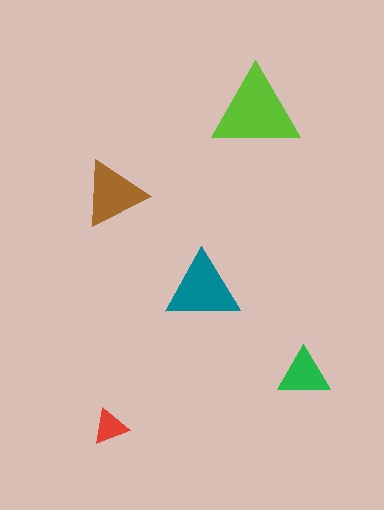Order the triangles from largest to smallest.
the lime one, the teal one, the brown one, the green one, the red one.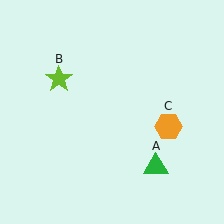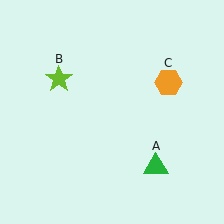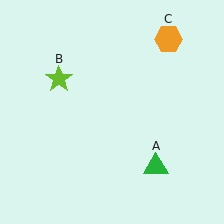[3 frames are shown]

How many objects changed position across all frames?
1 object changed position: orange hexagon (object C).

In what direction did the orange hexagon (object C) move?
The orange hexagon (object C) moved up.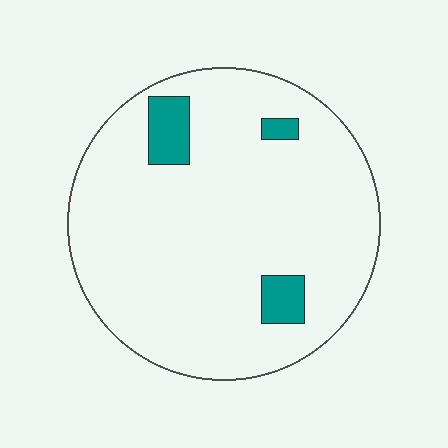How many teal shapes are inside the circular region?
3.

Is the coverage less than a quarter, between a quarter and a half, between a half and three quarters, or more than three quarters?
Less than a quarter.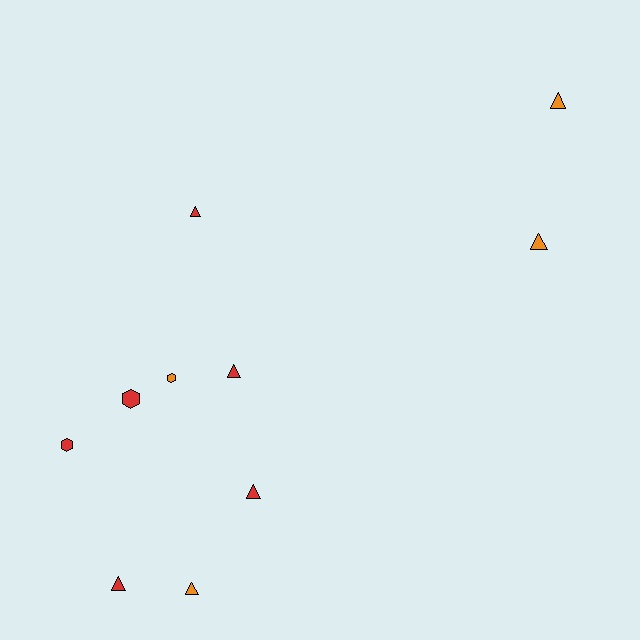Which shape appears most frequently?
Triangle, with 7 objects.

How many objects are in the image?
There are 10 objects.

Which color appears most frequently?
Red, with 6 objects.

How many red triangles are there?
There are 4 red triangles.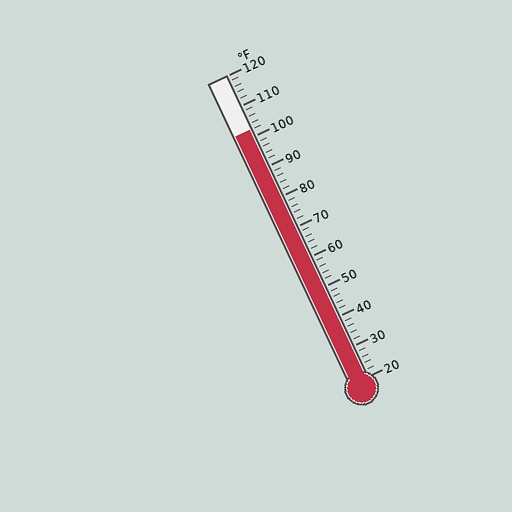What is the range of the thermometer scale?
The thermometer scale ranges from 20°F to 120°F.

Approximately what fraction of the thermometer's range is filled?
The thermometer is filled to approximately 80% of its range.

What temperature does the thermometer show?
The thermometer shows approximately 102°F.